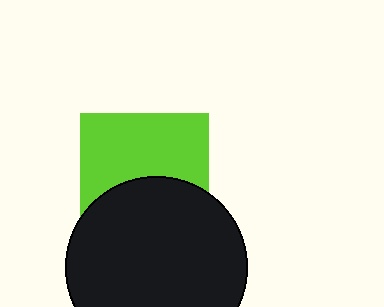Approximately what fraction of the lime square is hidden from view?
Roughly 45% of the lime square is hidden behind the black circle.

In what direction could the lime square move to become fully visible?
The lime square could move up. That would shift it out from behind the black circle entirely.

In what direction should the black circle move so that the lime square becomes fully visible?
The black circle should move down. That is the shortest direction to clear the overlap and leave the lime square fully visible.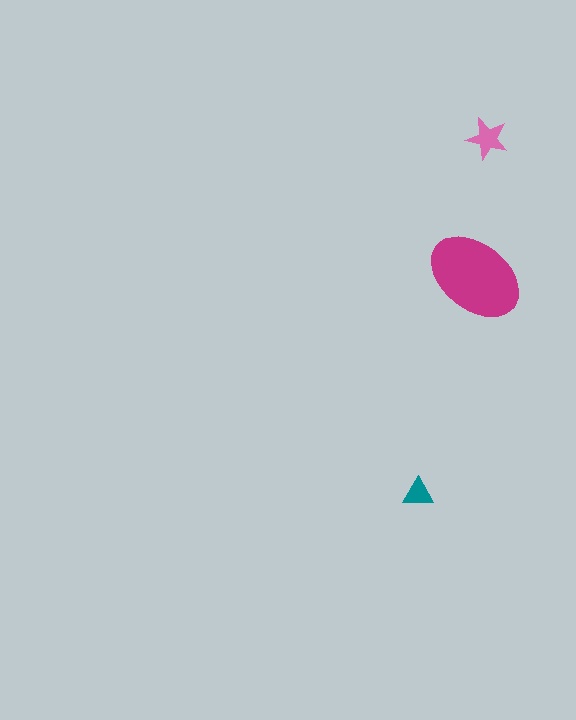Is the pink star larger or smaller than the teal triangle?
Larger.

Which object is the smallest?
The teal triangle.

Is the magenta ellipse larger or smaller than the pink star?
Larger.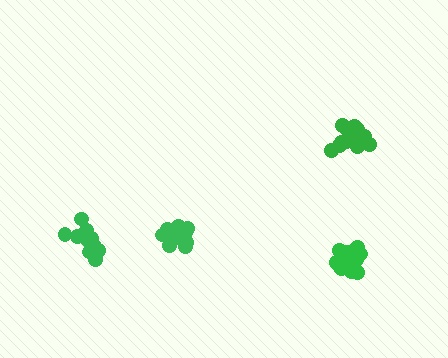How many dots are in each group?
Group 1: 15 dots, Group 2: 13 dots, Group 3: 15 dots, Group 4: 14 dots (57 total).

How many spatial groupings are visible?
There are 4 spatial groupings.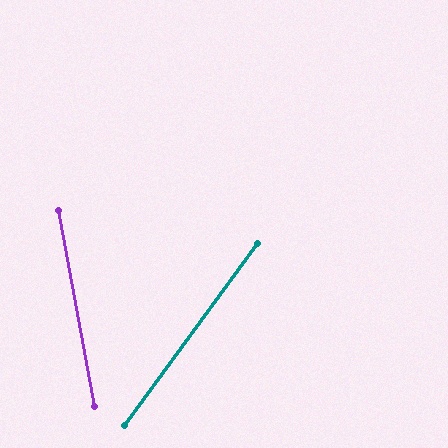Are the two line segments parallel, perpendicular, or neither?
Neither parallel nor perpendicular — they differ by about 46°.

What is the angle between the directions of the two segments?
Approximately 46 degrees.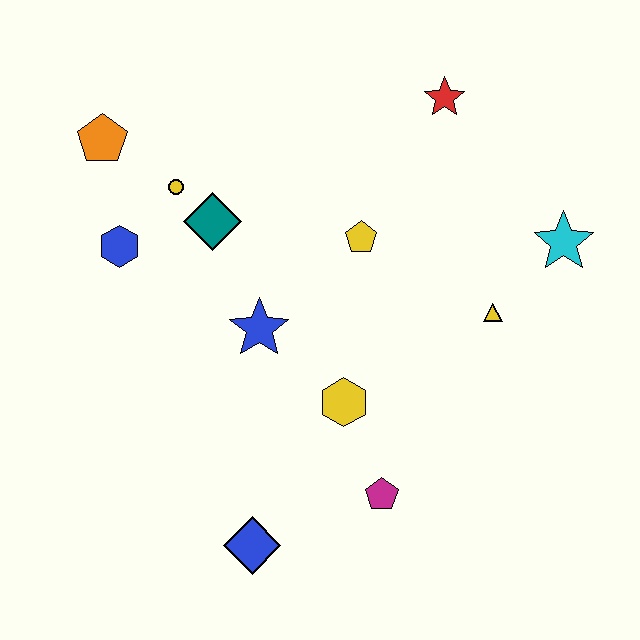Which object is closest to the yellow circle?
The teal diamond is closest to the yellow circle.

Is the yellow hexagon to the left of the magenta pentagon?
Yes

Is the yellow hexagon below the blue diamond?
No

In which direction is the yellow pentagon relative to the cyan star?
The yellow pentagon is to the left of the cyan star.